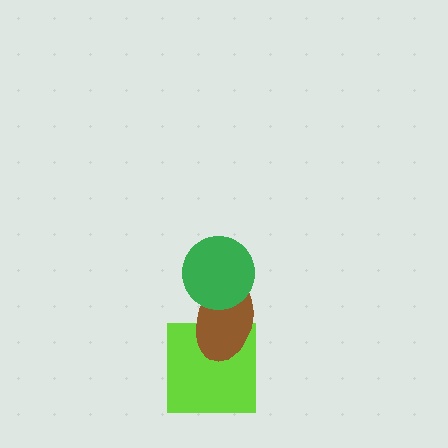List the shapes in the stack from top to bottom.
From top to bottom: the green circle, the brown ellipse, the lime square.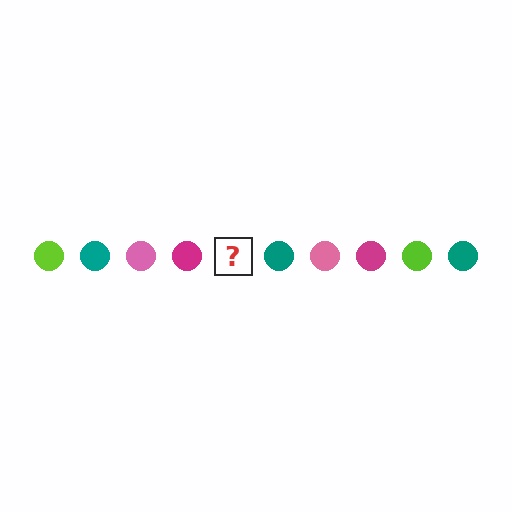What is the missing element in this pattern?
The missing element is a lime circle.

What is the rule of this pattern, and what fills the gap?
The rule is that the pattern cycles through lime, teal, pink, magenta circles. The gap should be filled with a lime circle.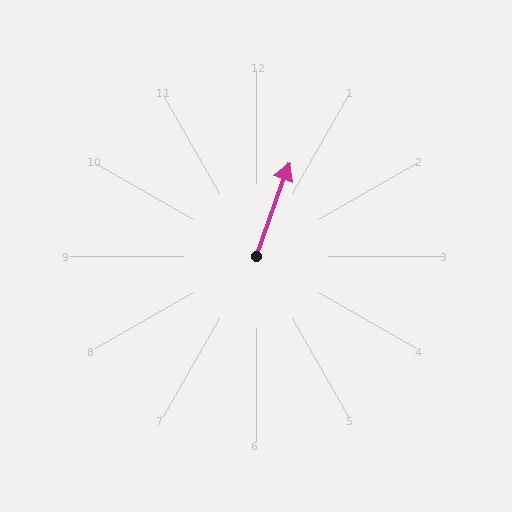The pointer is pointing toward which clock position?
Roughly 1 o'clock.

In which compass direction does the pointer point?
North.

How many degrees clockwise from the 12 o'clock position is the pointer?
Approximately 19 degrees.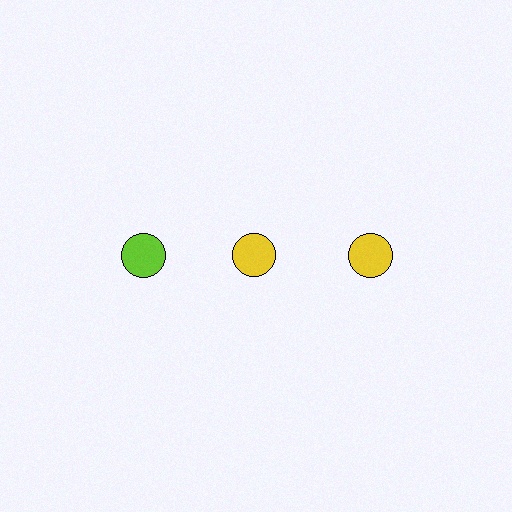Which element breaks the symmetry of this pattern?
The lime circle in the top row, leftmost column breaks the symmetry. All other shapes are yellow circles.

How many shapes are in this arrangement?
There are 3 shapes arranged in a grid pattern.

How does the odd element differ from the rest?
It has a different color: lime instead of yellow.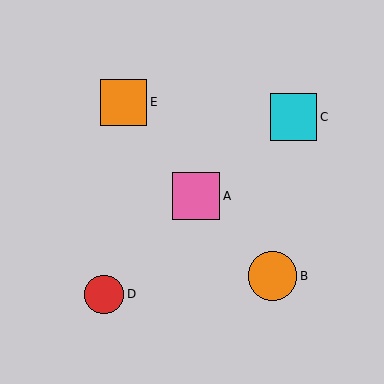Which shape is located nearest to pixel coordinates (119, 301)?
The red circle (labeled D) at (104, 294) is nearest to that location.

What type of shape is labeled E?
Shape E is an orange square.